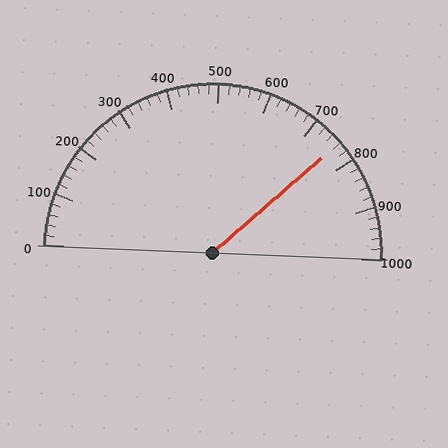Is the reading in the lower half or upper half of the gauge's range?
The reading is in the upper half of the range (0 to 1000).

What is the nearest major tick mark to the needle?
The nearest major tick mark is 800.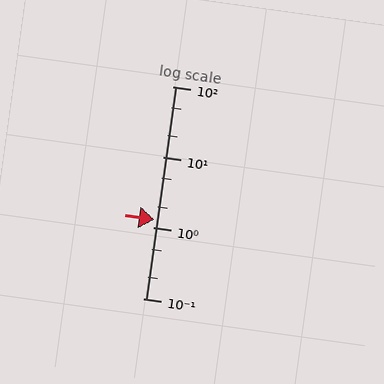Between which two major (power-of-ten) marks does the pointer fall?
The pointer is between 1 and 10.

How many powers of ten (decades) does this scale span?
The scale spans 3 decades, from 0.1 to 100.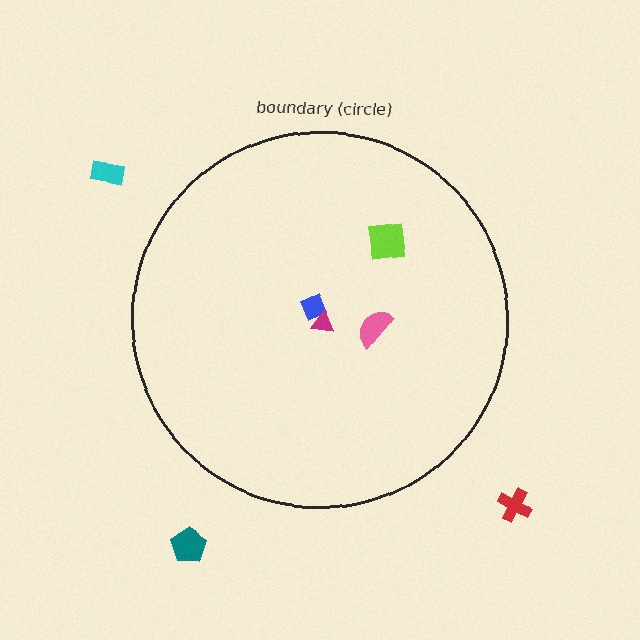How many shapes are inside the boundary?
4 inside, 3 outside.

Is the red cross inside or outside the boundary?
Outside.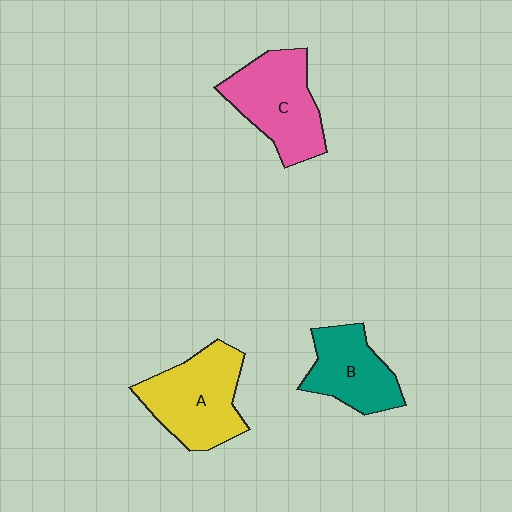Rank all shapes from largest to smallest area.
From largest to smallest: A (yellow), C (pink), B (teal).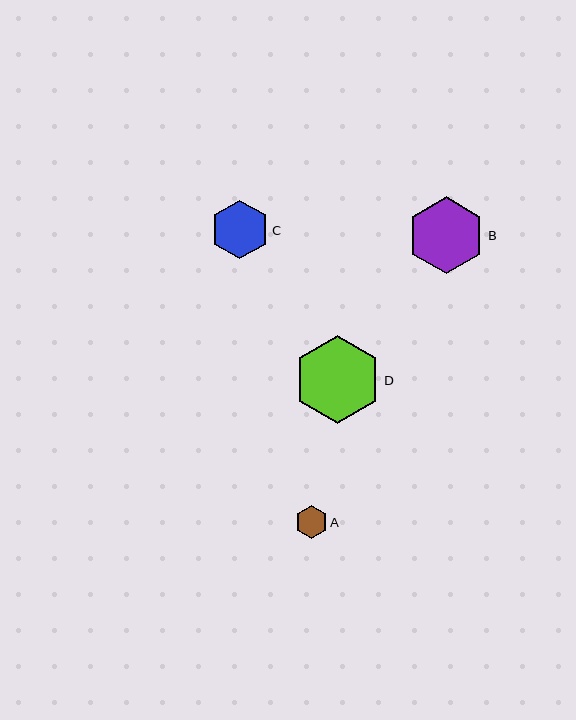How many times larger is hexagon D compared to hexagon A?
Hexagon D is approximately 2.7 times the size of hexagon A.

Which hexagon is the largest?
Hexagon D is the largest with a size of approximately 88 pixels.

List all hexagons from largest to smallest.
From largest to smallest: D, B, C, A.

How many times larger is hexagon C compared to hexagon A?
Hexagon C is approximately 1.8 times the size of hexagon A.